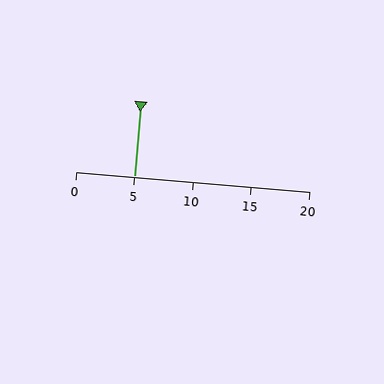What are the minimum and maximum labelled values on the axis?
The axis runs from 0 to 20.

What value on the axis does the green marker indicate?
The marker indicates approximately 5.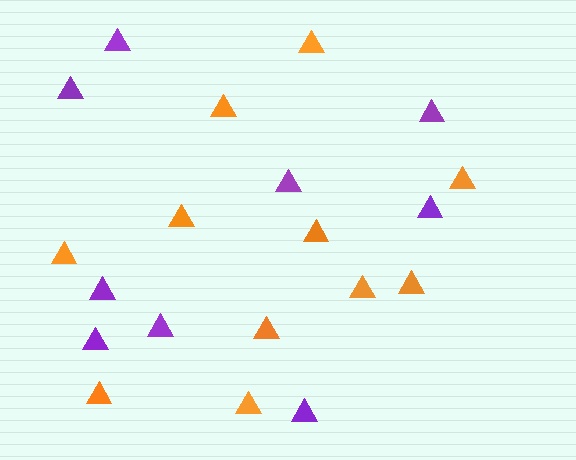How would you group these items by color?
There are 2 groups: one group of purple triangles (9) and one group of orange triangles (11).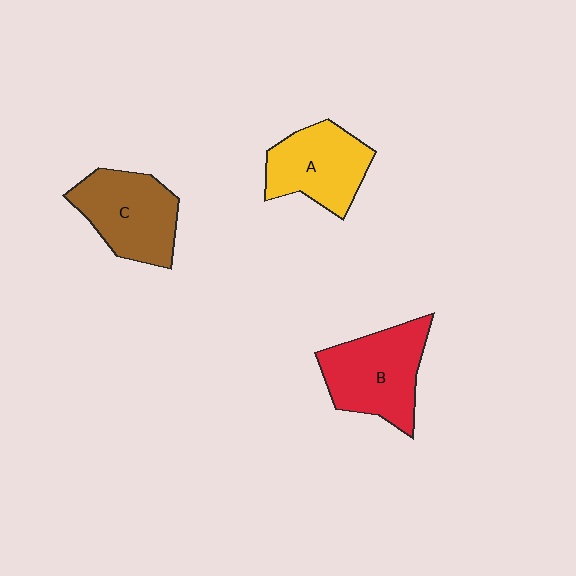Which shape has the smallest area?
Shape A (yellow).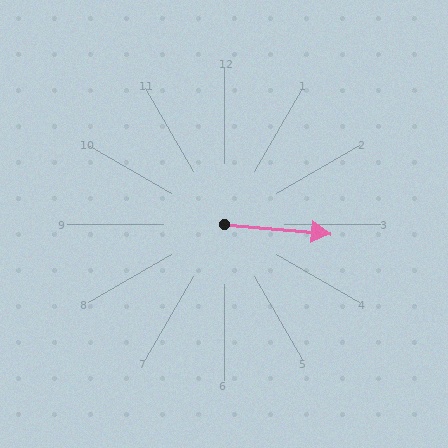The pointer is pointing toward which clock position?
Roughly 3 o'clock.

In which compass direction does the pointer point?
East.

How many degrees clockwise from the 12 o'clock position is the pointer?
Approximately 95 degrees.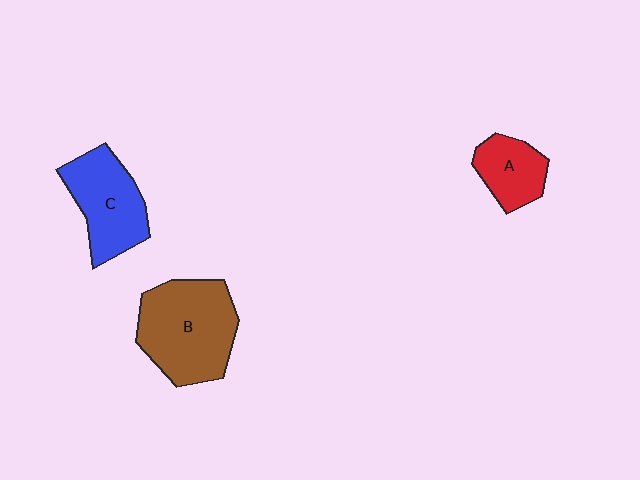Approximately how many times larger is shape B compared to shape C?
Approximately 1.4 times.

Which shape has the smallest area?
Shape A (red).